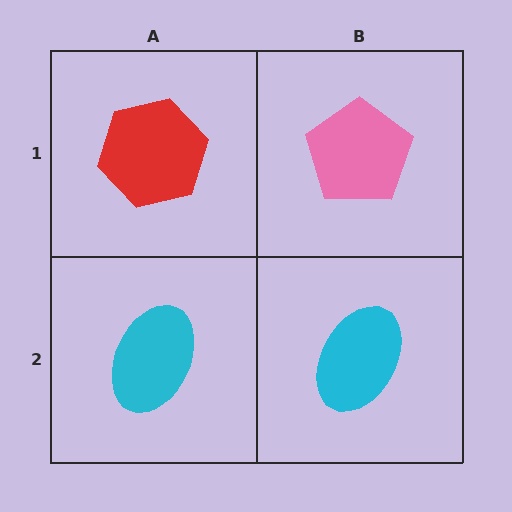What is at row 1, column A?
A red hexagon.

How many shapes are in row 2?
2 shapes.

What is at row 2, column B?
A cyan ellipse.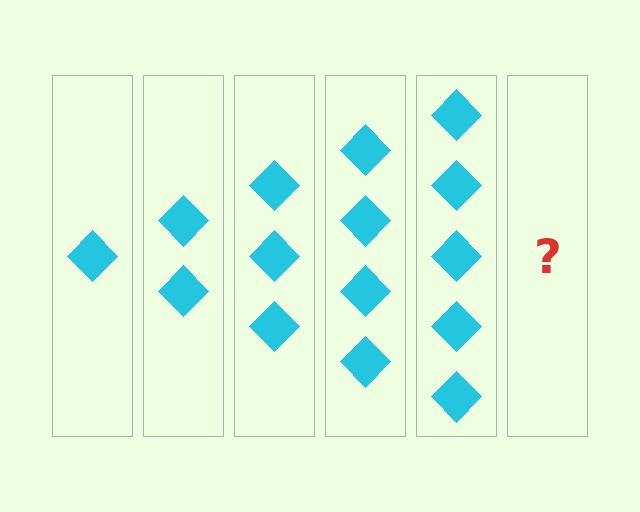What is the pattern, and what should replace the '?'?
The pattern is that each step adds one more diamond. The '?' should be 6 diamonds.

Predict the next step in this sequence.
The next step is 6 diamonds.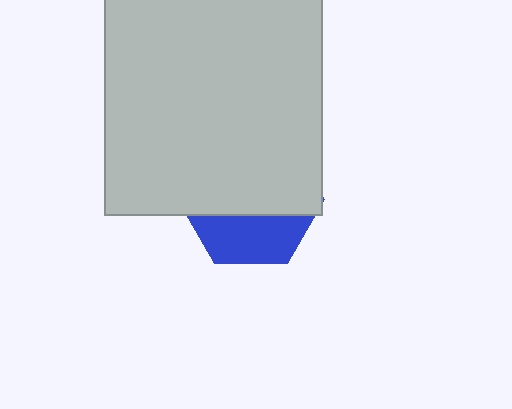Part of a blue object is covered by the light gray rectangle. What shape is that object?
It is a hexagon.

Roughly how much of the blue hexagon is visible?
A small part of it is visible (roughly 34%).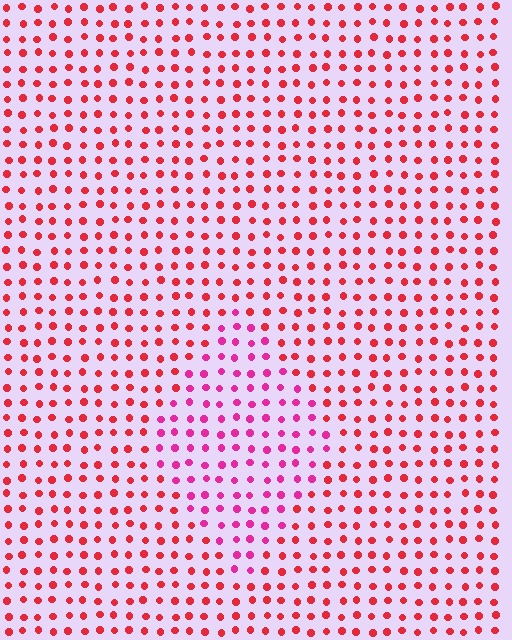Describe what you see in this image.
The image is filled with small red elements in a uniform arrangement. A diamond-shaped region is visible where the elements are tinted to a slightly different hue, forming a subtle color boundary.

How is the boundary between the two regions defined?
The boundary is defined purely by a slight shift in hue (about 32 degrees). Spacing, size, and orientation are identical on both sides.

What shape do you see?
I see a diamond.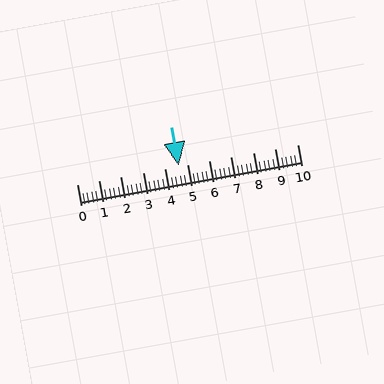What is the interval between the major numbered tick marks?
The major tick marks are spaced 1 units apart.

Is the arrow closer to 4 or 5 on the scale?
The arrow is closer to 5.